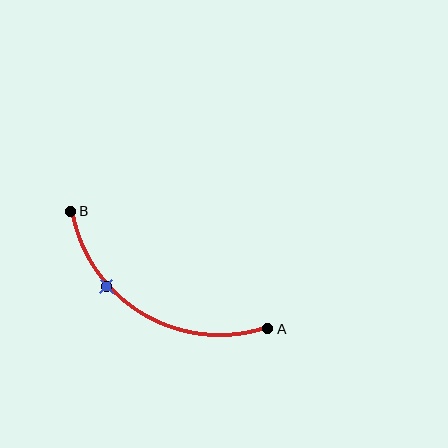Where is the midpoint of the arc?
The arc midpoint is the point on the curve farthest from the straight line joining A and B. It sits below that line.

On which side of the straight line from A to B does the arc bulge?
The arc bulges below the straight line connecting A and B.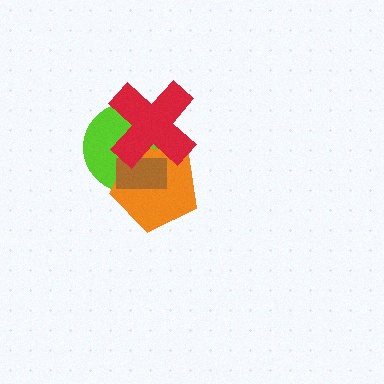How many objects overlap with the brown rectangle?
3 objects overlap with the brown rectangle.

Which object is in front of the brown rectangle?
The red cross is in front of the brown rectangle.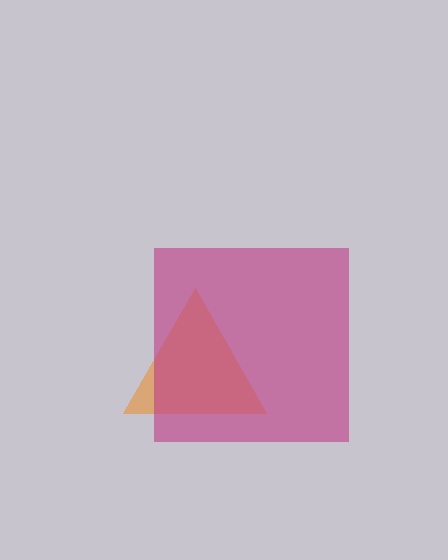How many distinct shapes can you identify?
There are 2 distinct shapes: an orange triangle, a magenta square.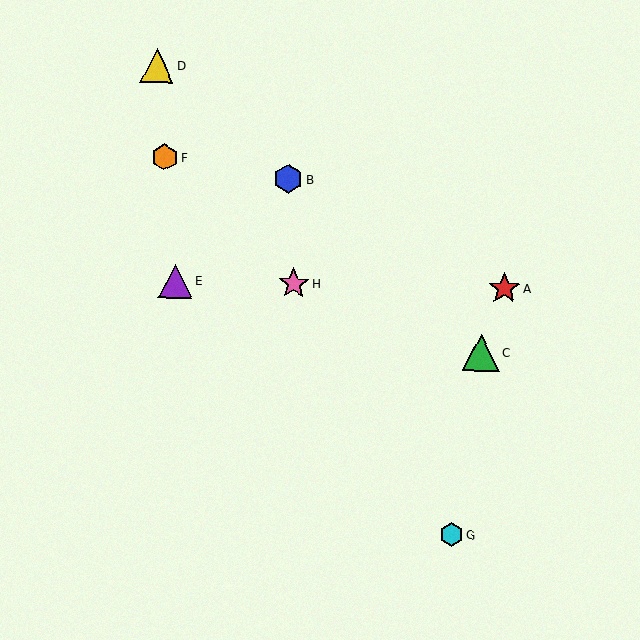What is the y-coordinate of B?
Object B is at y≈179.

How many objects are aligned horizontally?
3 objects (A, E, H) are aligned horizontally.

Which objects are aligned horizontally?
Objects A, E, H are aligned horizontally.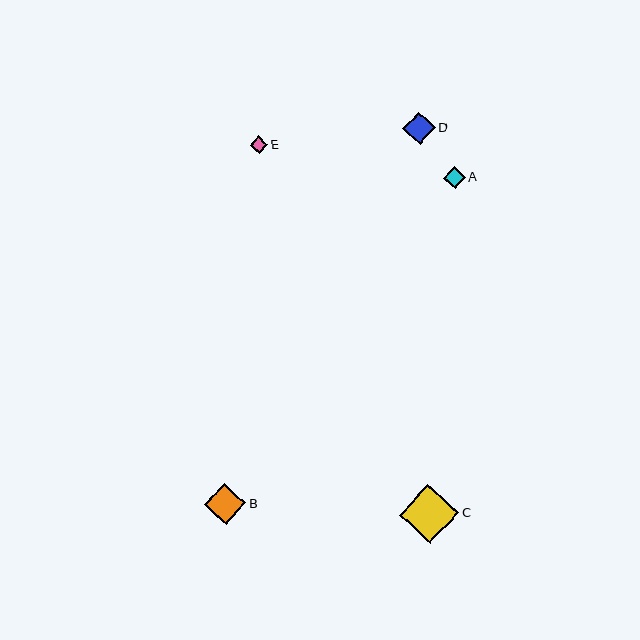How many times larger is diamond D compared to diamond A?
Diamond D is approximately 1.5 times the size of diamond A.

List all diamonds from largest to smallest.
From largest to smallest: C, B, D, A, E.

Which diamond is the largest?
Diamond C is the largest with a size of approximately 60 pixels.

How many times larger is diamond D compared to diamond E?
Diamond D is approximately 1.9 times the size of diamond E.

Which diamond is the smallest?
Diamond E is the smallest with a size of approximately 17 pixels.